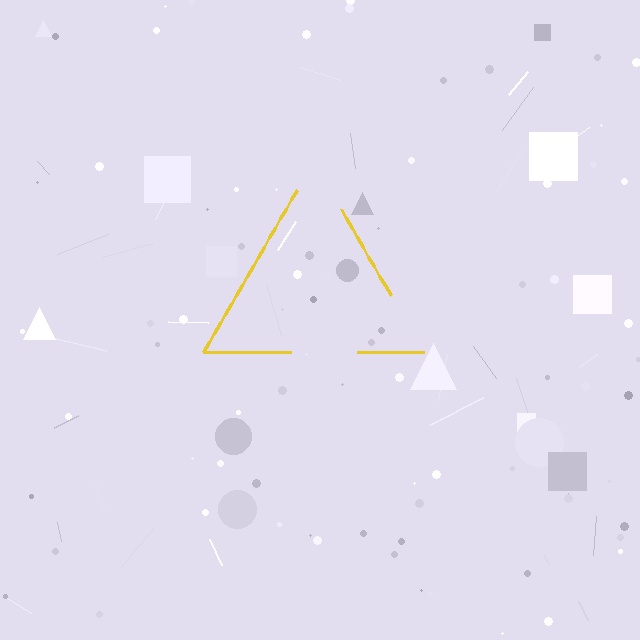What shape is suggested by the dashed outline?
The dashed outline suggests a triangle.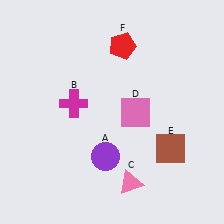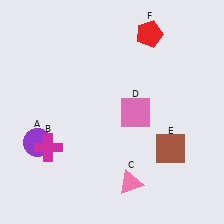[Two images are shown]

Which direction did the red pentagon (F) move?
The red pentagon (F) moved right.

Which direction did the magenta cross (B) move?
The magenta cross (B) moved down.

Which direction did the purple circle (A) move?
The purple circle (A) moved left.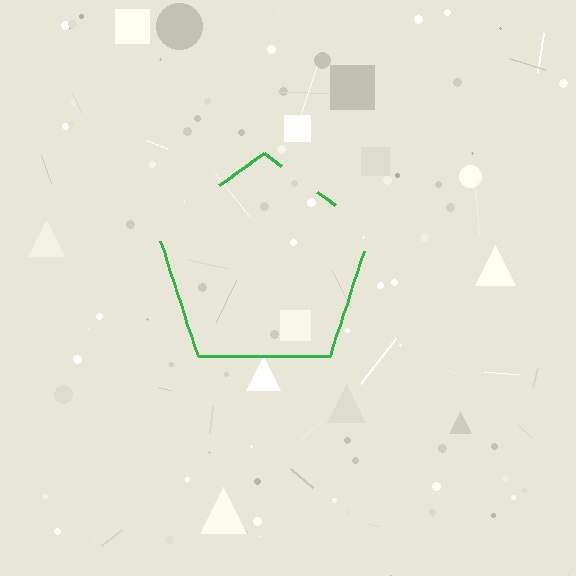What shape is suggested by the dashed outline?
The dashed outline suggests a pentagon.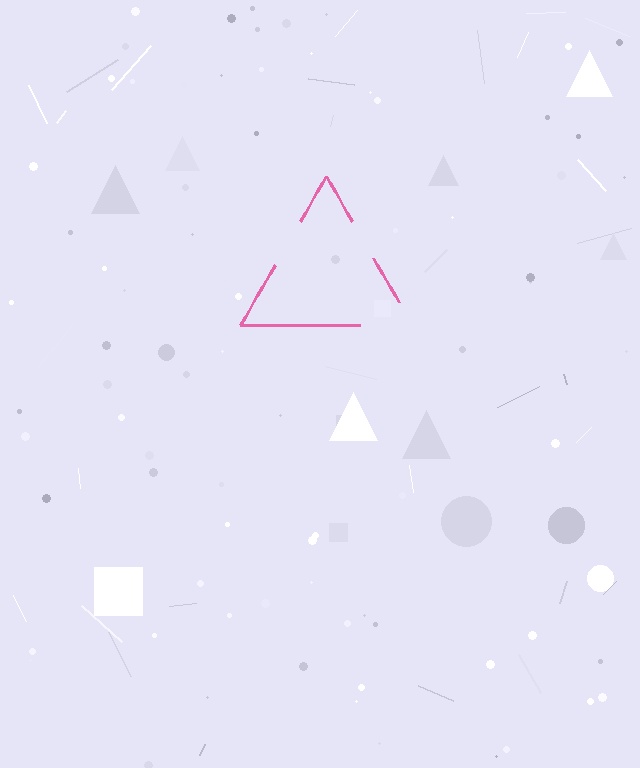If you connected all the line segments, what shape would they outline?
They would outline a triangle.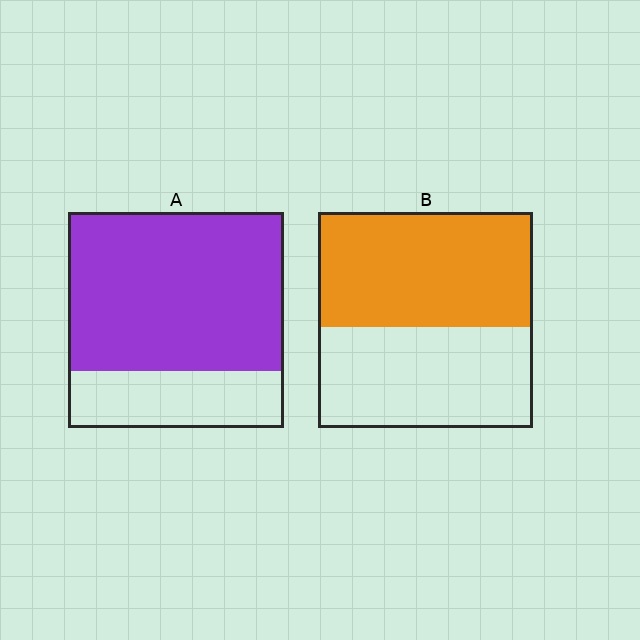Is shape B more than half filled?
Roughly half.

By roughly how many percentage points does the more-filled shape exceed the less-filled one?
By roughly 20 percentage points (A over B).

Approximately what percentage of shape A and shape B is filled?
A is approximately 75% and B is approximately 55%.